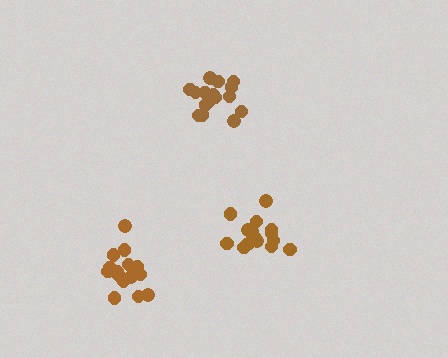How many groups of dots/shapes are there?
There are 3 groups.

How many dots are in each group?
Group 1: 15 dots, Group 2: 16 dots, Group 3: 16 dots (47 total).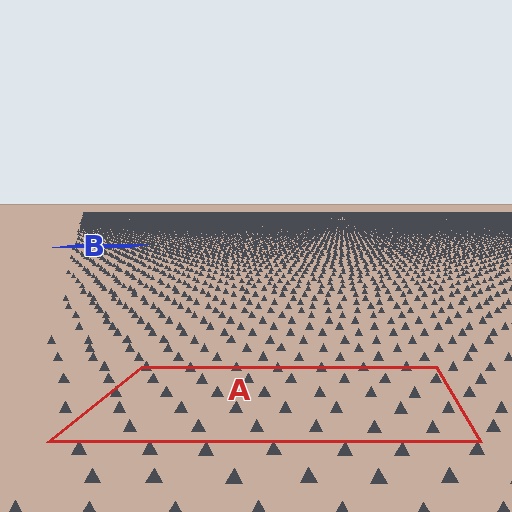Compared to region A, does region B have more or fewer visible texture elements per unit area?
Region B has more texture elements per unit area — they are packed more densely because it is farther away.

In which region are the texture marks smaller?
The texture marks are smaller in region B, because it is farther away.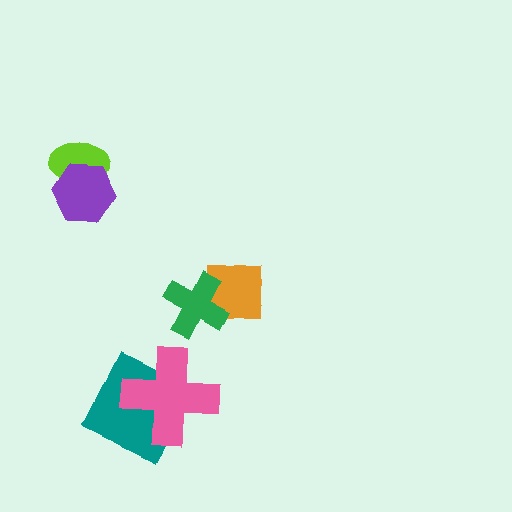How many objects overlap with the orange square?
1 object overlaps with the orange square.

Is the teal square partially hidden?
Yes, it is partially covered by another shape.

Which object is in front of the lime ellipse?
The purple hexagon is in front of the lime ellipse.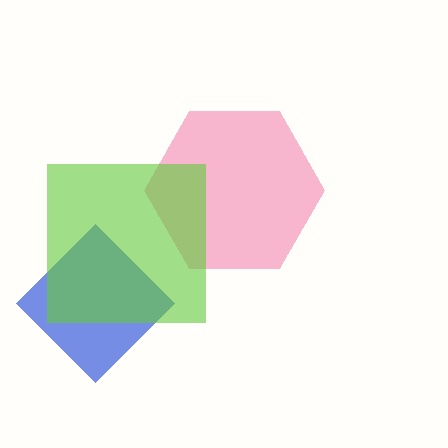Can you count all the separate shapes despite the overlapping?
Yes, there are 3 separate shapes.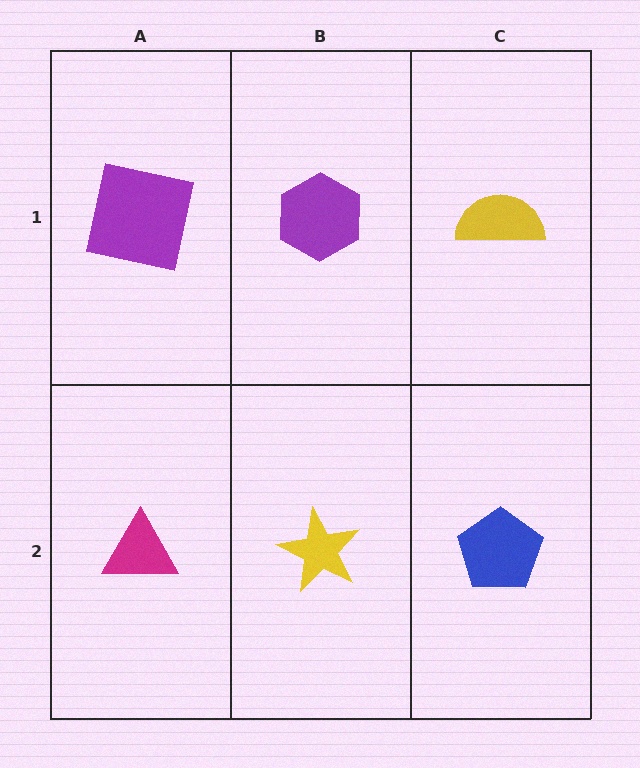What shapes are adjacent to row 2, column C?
A yellow semicircle (row 1, column C), a yellow star (row 2, column B).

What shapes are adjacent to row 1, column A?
A magenta triangle (row 2, column A), a purple hexagon (row 1, column B).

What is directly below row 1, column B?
A yellow star.